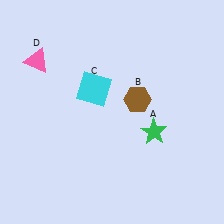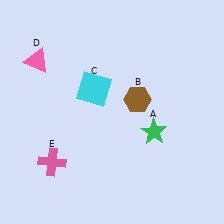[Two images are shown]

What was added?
A pink cross (E) was added in Image 2.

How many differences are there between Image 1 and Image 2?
There is 1 difference between the two images.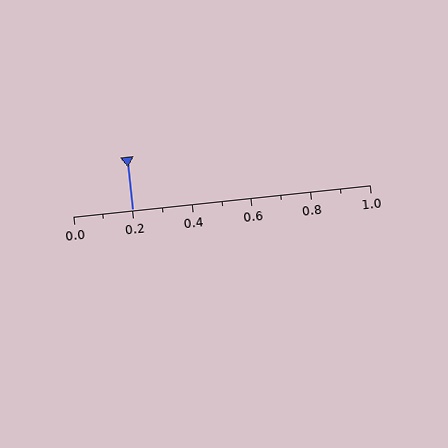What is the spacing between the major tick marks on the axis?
The major ticks are spaced 0.2 apart.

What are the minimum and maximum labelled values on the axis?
The axis runs from 0.0 to 1.0.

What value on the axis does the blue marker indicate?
The marker indicates approximately 0.2.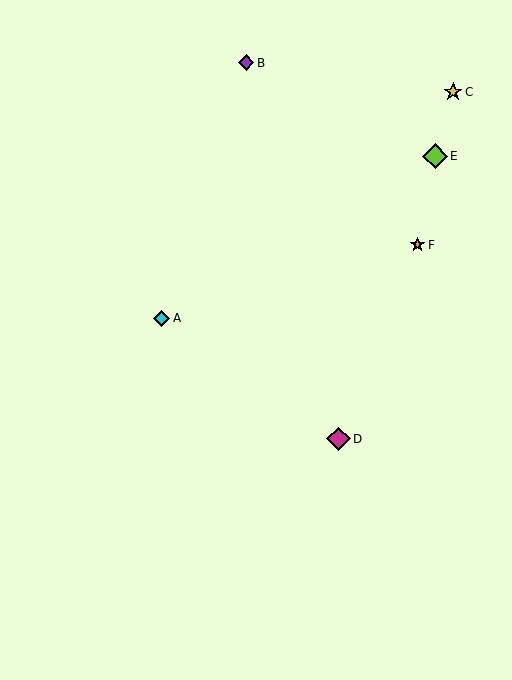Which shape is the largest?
The lime diamond (labeled E) is the largest.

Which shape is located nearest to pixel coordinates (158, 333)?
The cyan diamond (labeled A) at (162, 318) is nearest to that location.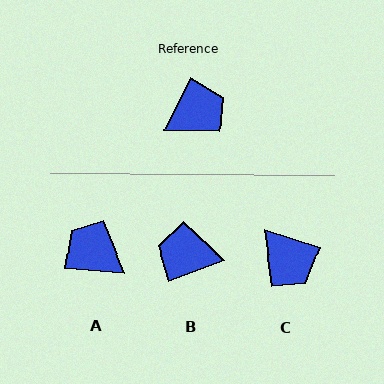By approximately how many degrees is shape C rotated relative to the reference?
Approximately 81 degrees clockwise.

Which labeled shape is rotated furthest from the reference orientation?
B, about 138 degrees away.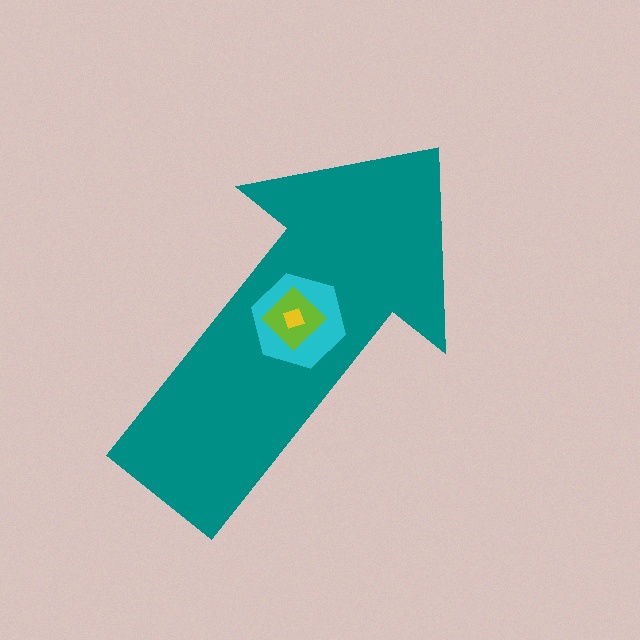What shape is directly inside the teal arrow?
The cyan hexagon.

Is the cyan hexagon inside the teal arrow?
Yes.